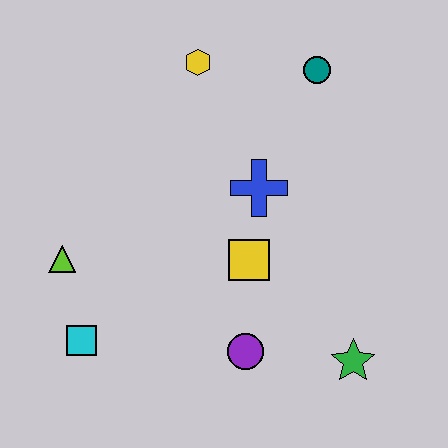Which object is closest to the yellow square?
The blue cross is closest to the yellow square.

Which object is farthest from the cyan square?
The teal circle is farthest from the cyan square.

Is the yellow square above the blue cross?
No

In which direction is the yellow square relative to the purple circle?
The yellow square is above the purple circle.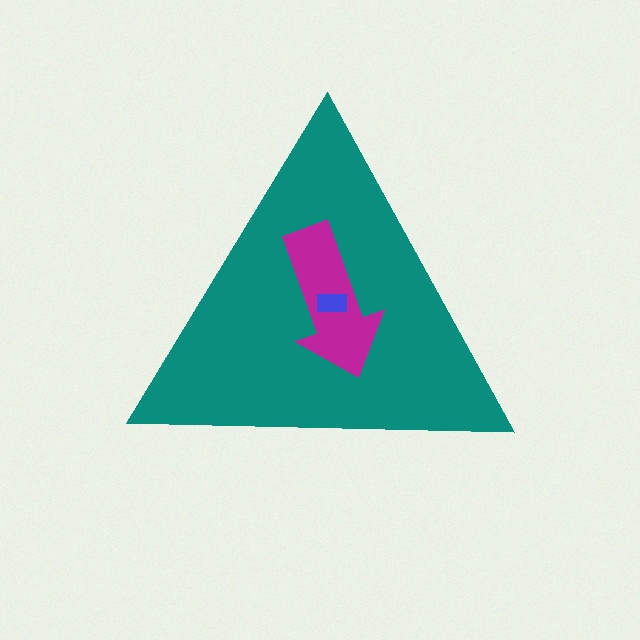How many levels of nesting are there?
3.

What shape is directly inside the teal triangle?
The magenta arrow.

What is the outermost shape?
The teal triangle.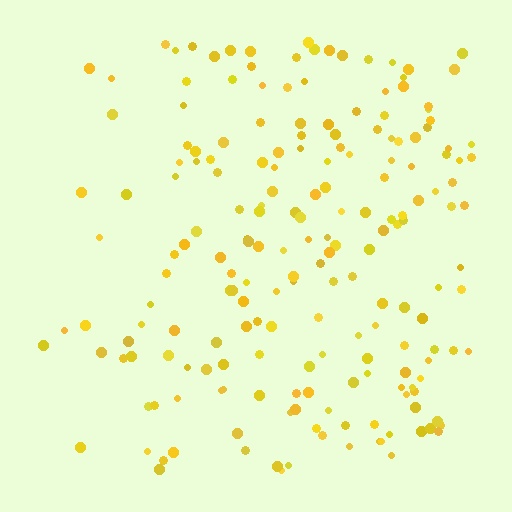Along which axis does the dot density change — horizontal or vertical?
Horizontal.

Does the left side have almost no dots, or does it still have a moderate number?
Still a moderate number, just noticeably fewer than the right.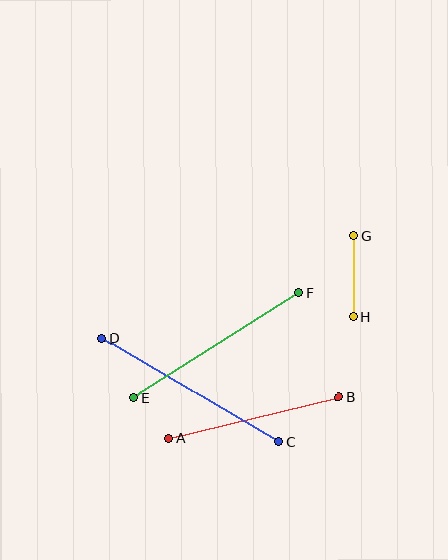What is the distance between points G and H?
The distance is approximately 81 pixels.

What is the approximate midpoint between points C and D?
The midpoint is at approximately (190, 390) pixels.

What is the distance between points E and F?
The distance is approximately 196 pixels.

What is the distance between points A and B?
The distance is approximately 174 pixels.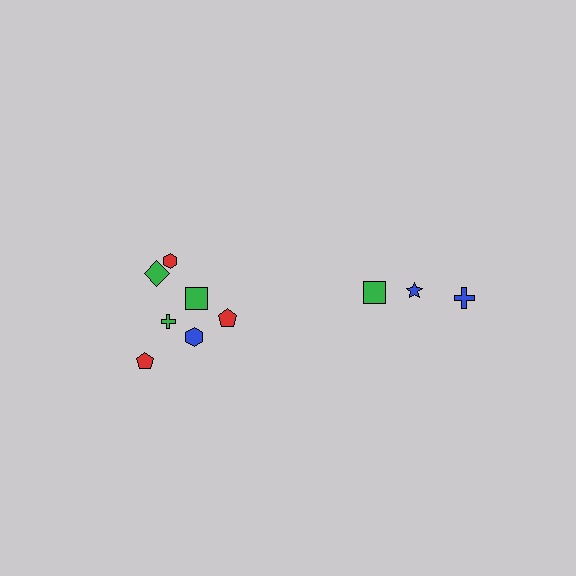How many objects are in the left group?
There are 7 objects.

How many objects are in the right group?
There are 3 objects.